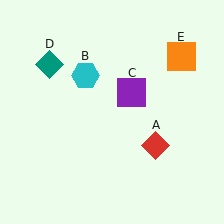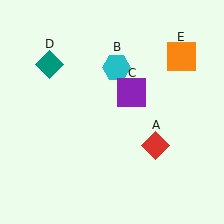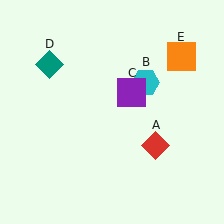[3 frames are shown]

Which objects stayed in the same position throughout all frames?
Red diamond (object A) and purple square (object C) and teal diamond (object D) and orange square (object E) remained stationary.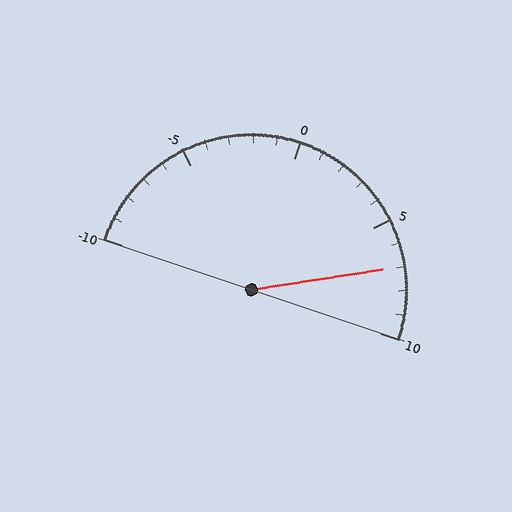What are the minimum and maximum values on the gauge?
The gauge ranges from -10 to 10.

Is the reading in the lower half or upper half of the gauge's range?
The reading is in the upper half of the range (-10 to 10).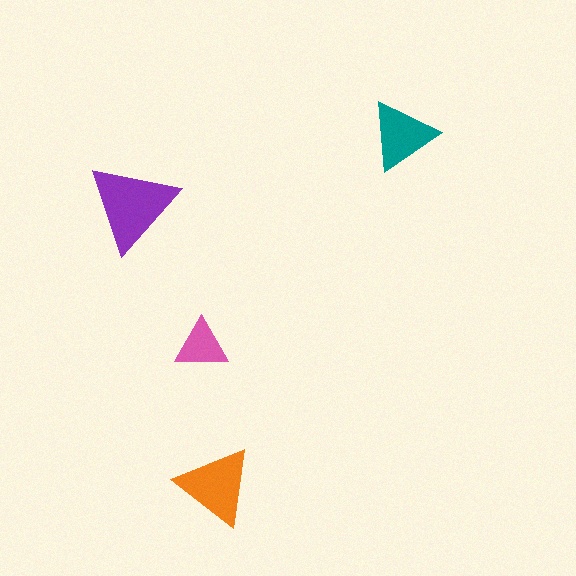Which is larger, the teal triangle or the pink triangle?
The teal one.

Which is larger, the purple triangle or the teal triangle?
The purple one.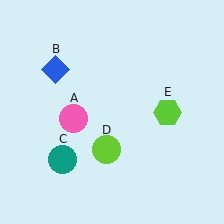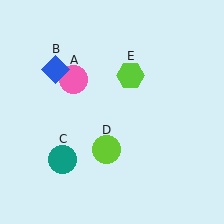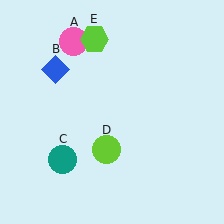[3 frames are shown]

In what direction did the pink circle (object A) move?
The pink circle (object A) moved up.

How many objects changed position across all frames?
2 objects changed position: pink circle (object A), lime hexagon (object E).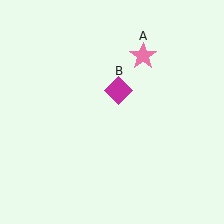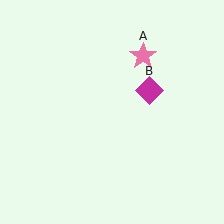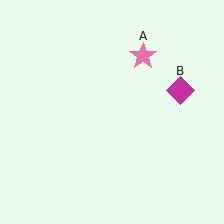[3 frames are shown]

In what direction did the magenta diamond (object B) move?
The magenta diamond (object B) moved right.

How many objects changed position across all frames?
1 object changed position: magenta diamond (object B).